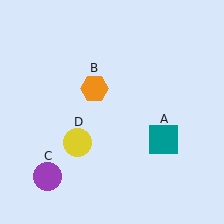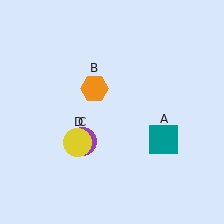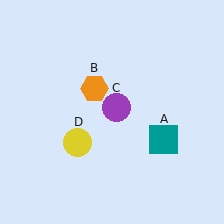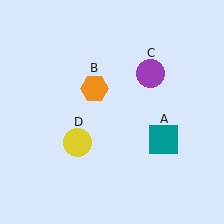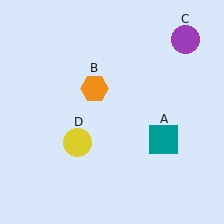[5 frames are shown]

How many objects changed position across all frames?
1 object changed position: purple circle (object C).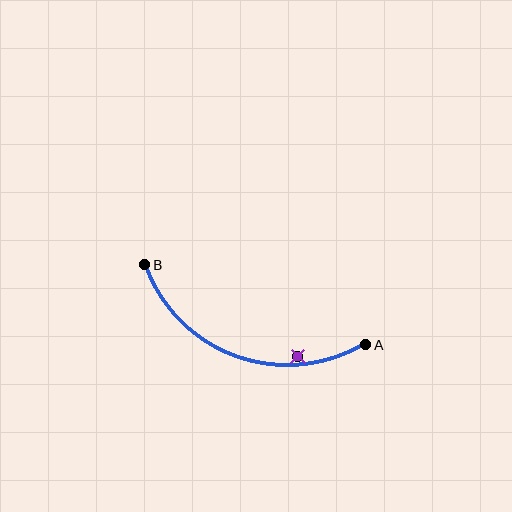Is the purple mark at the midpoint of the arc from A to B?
No — the purple mark does not lie on the arc at all. It sits slightly inside the curve.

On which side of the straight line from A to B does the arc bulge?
The arc bulges below the straight line connecting A and B.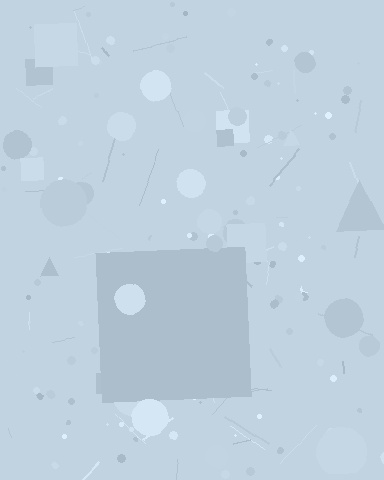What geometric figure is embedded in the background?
A square is embedded in the background.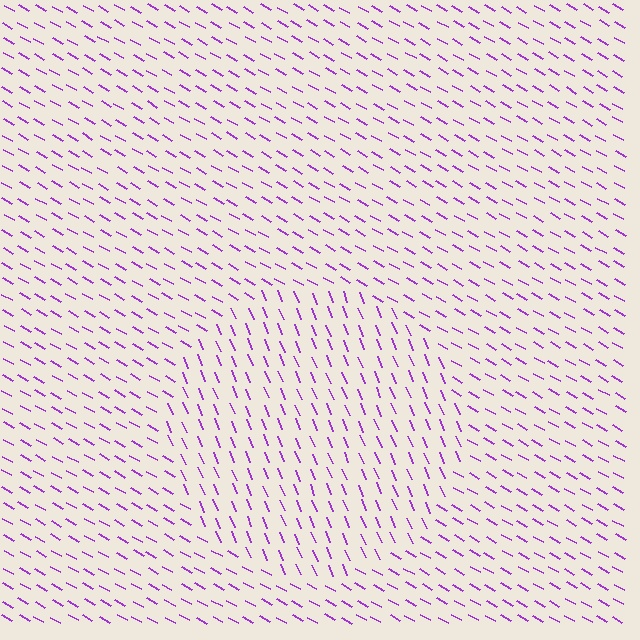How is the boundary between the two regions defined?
The boundary is defined purely by a change in line orientation (approximately 38 degrees difference). All lines are the same color and thickness.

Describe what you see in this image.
The image is filled with small purple line segments. A circle region in the image has lines oriented differently from the surrounding lines, creating a visible texture boundary.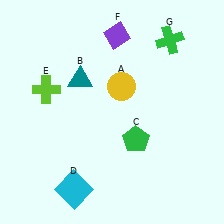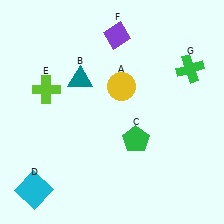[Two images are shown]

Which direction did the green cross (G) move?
The green cross (G) moved down.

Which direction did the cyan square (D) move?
The cyan square (D) moved left.